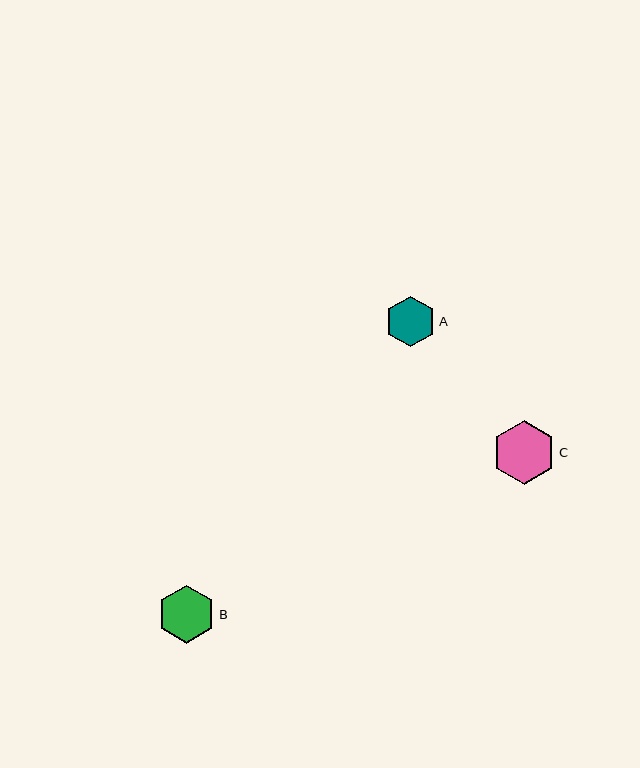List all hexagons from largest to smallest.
From largest to smallest: C, B, A.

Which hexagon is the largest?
Hexagon C is the largest with a size of approximately 63 pixels.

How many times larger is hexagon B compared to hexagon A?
Hexagon B is approximately 1.2 times the size of hexagon A.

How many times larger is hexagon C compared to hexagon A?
Hexagon C is approximately 1.3 times the size of hexagon A.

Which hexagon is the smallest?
Hexagon A is the smallest with a size of approximately 51 pixels.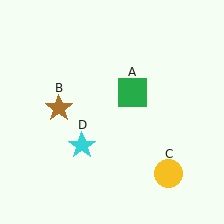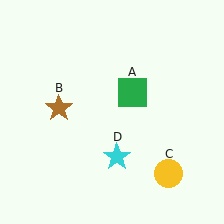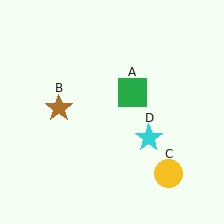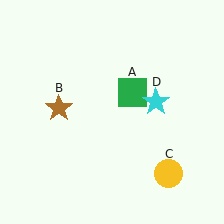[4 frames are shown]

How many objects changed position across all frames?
1 object changed position: cyan star (object D).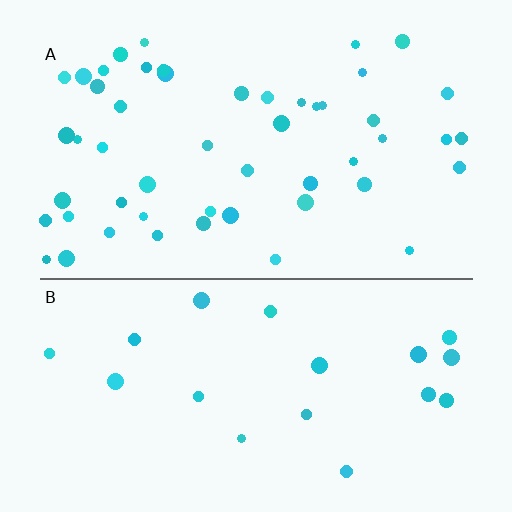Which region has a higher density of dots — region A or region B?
A (the top).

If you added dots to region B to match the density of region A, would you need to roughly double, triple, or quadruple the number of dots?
Approximately triple.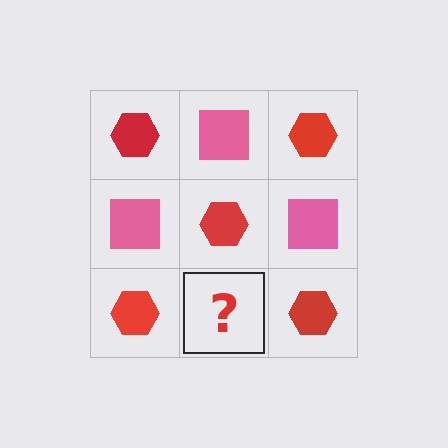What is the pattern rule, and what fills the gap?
The rule is that it alternates red hexagon and pink square in a checkerboard pattern. The gap should be filled with a pink square.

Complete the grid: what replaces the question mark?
The question mark should be replaced with a pink square.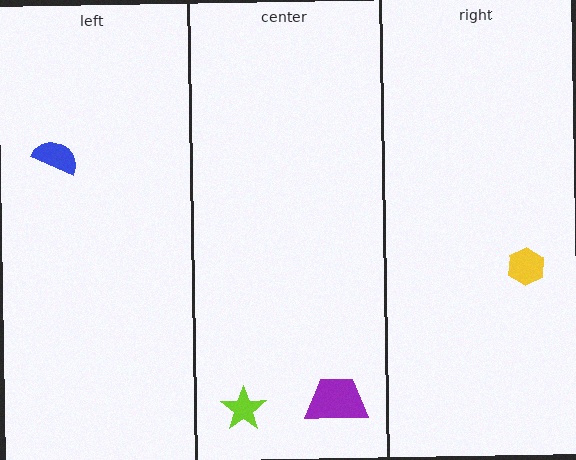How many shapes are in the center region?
2.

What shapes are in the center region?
The purple trapezoid, the lime star.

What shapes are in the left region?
The blue semicircle.